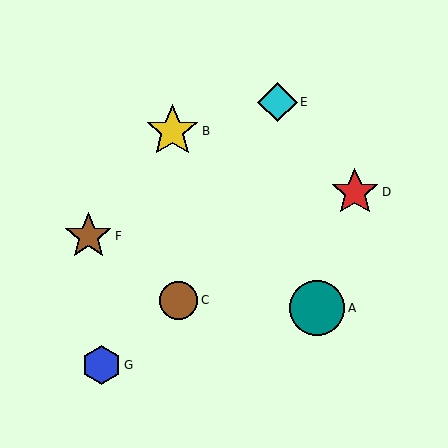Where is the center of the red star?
The center of the red star is at (355, 192).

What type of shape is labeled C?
Shape C is a brown circle.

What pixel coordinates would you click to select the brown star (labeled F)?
Click at (88, 236) to select the brown star F.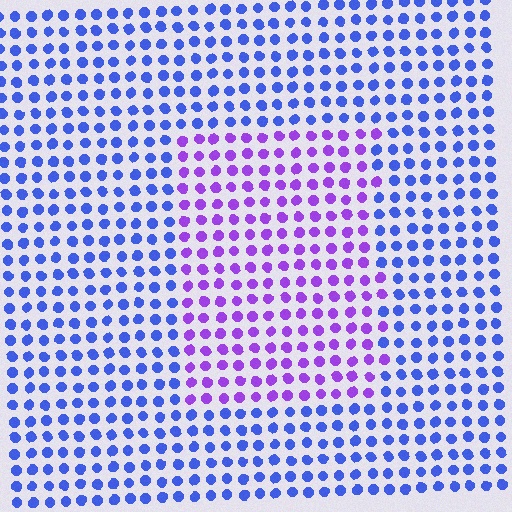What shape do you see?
I see a rectangle.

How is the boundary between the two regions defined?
The boundary is defined purely by a slight shift in hue (about 45 degrees). Spacing, size, and orientation are identical on both sides.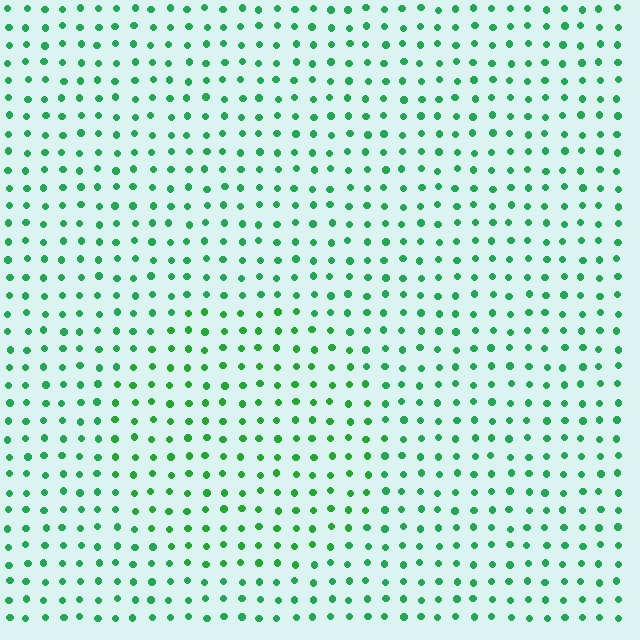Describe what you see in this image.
The image is filled with small green elements in a uniform arrangement. A circle-shaped region is visible where the elements are tinted to a slightly different hue, forming a subtle color boundary.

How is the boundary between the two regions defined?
The boundary is defined purely by a slight shift in hue (about 16 degrees). Spacing, size, and orientation are identical on both sides.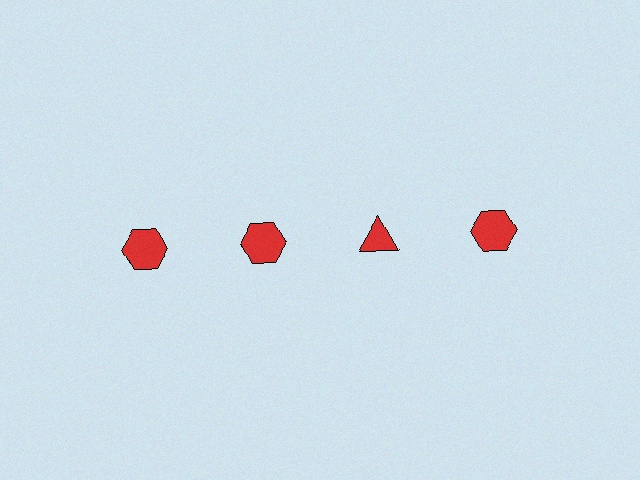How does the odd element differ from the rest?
It has a different shape: triangle instead of hexagon.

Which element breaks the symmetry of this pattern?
The red triangle in the top row, center column breaks the symmetry. All other shapes are red hexagons.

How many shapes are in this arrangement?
There are 4 shapes arranged in a grid pattern.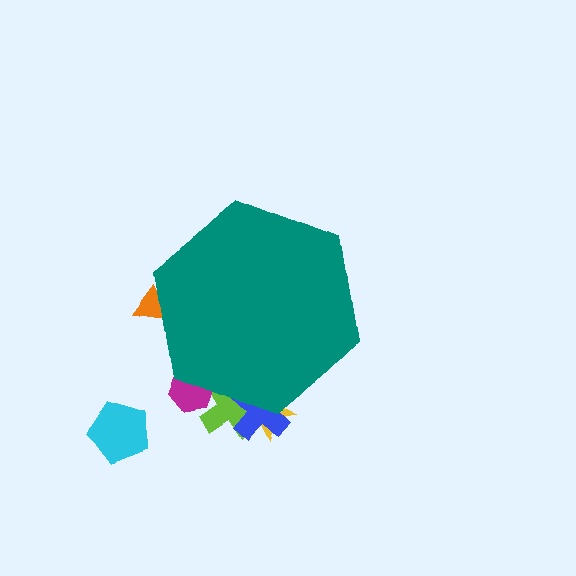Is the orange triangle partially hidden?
Yes, the orange triangle is partially hidden behind the teal hexagon.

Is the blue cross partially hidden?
Yes, the blue cross is partially hidden behind the teal hexagon.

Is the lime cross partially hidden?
Yes, the lime cross is partially hidden behind the teal hexagon.